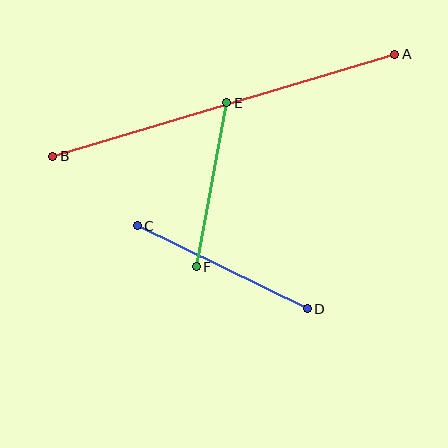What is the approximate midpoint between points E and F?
The midpoint is at approximately (211, 185) pixels.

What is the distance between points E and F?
The distance is approximately 166 pixels.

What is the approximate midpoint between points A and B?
The midpoint is at approximately (224, 105) pixels.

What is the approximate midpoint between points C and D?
The midpoint is at approximately (222, 267) pixels.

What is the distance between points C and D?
The distance is approximately 189 pixels.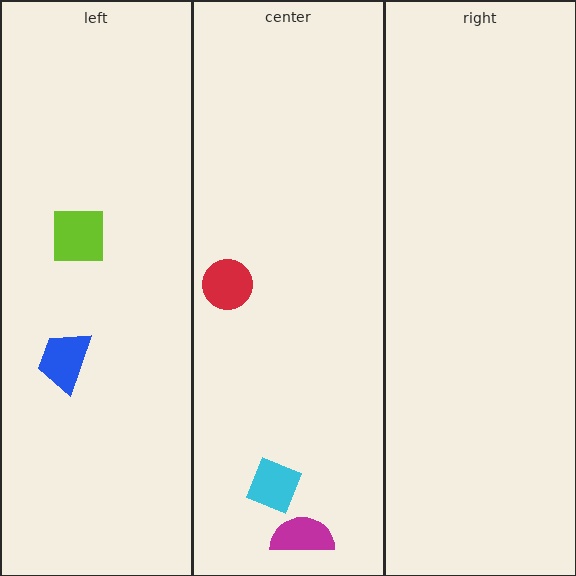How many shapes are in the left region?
2.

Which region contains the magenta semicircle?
The center region.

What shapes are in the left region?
The lime square, the blue trapezoid.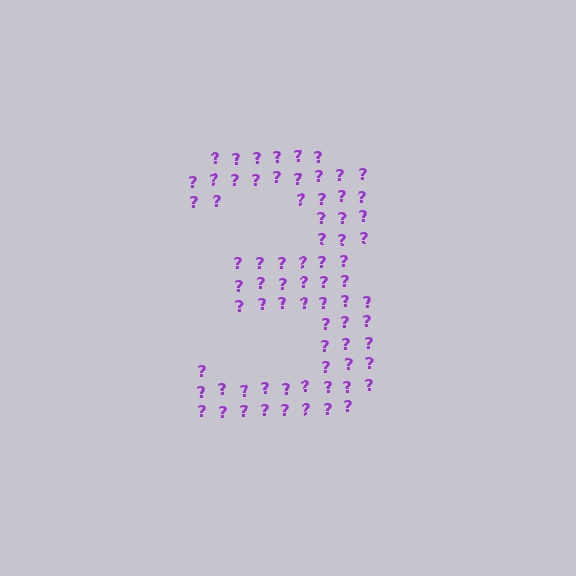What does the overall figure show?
The overall figure shows the digit 3.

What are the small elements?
The small elements are question marks.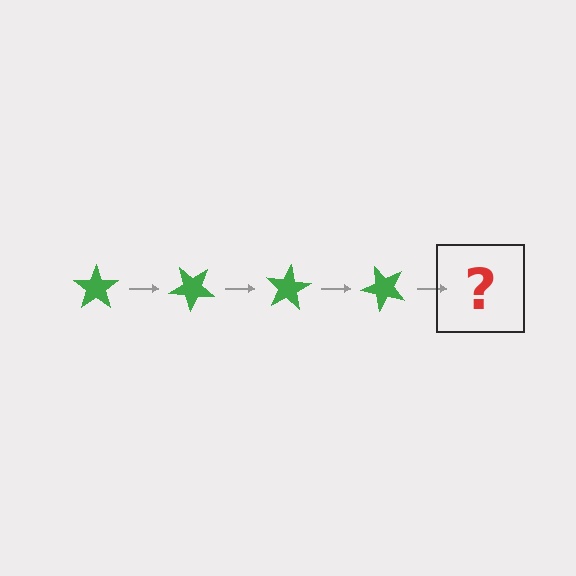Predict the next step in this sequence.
The next step is a green star rotated 160 degrees.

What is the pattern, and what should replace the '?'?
The pattern is that the star rotates 40 degrees each step. The '?' should be a green star rotated 160 degrees.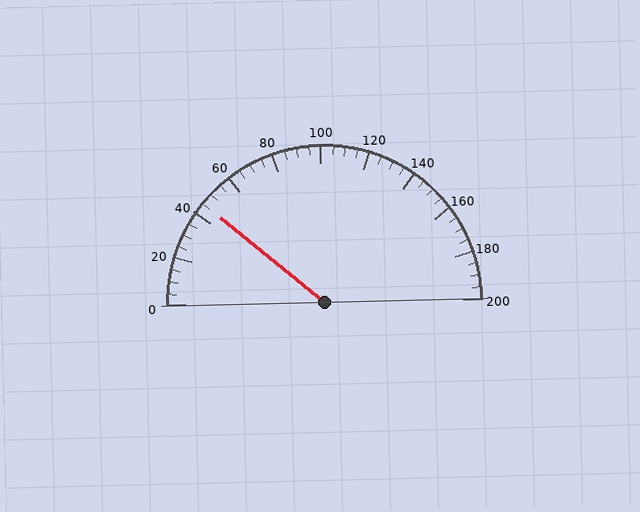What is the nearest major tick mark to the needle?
The nearest major tick mark is 40.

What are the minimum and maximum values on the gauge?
The gauge ranges from 0 to 200.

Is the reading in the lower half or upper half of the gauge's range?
The reading is in the lower half of the range (0 to 200).